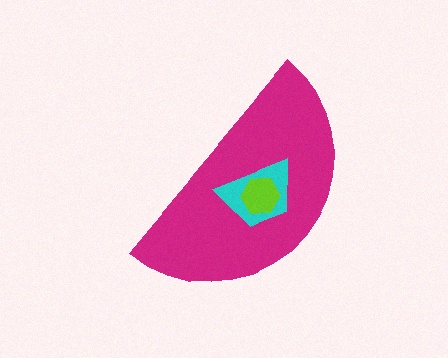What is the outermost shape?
The magenta semicircle.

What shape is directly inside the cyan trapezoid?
The lime hexagon.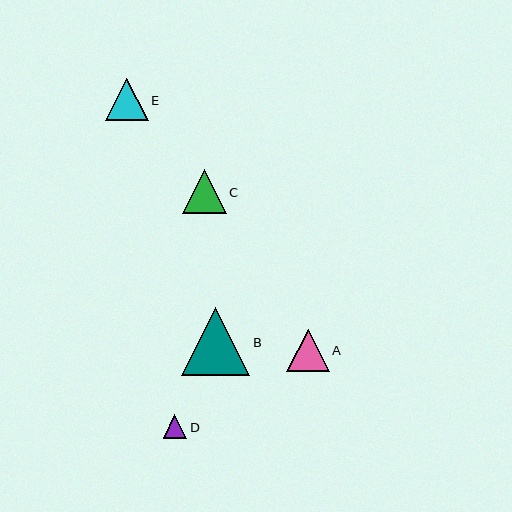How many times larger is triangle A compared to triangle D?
Triangle A is approximately 1.8 times the size of triangle D.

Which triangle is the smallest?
Triangle D is the smallest with a size of approximately 24 pixels.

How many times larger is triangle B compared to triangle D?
Triangle B is approximately 2.9 times the size of triangle D.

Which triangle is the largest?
Triangle B is the largest with a size of approximately 68 pixels.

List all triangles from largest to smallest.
From largest to smallest: B, C, E, A, D.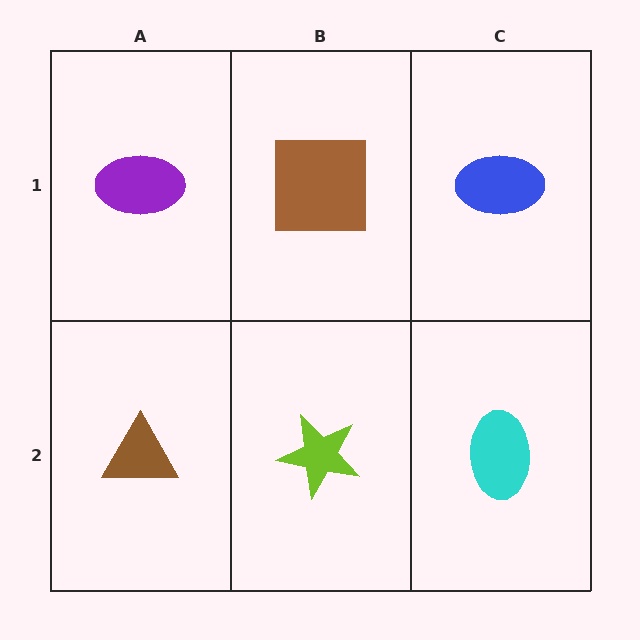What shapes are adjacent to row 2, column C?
A blue ellipse (row 1, column C), a lime star (row 2, column B).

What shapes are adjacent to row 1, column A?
A brown triangle (row 2, column A), a brown square (row 1, column B).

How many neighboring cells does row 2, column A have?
2.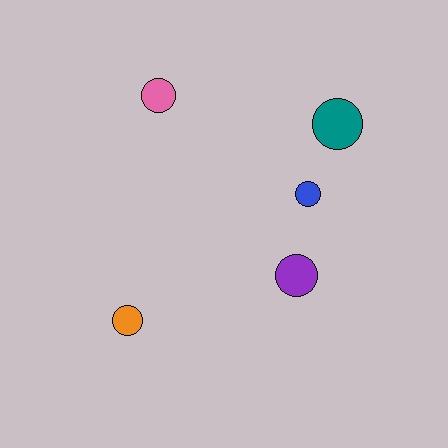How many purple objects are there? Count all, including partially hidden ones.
There is 1 purple object.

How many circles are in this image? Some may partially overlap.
There are 5 circles.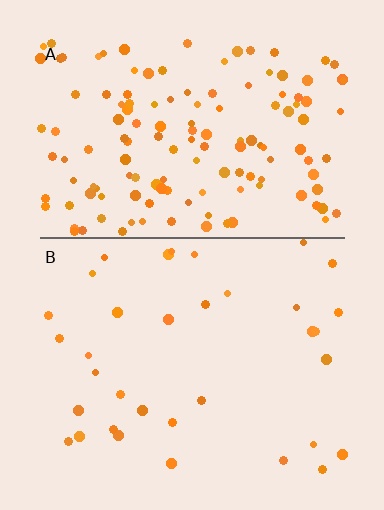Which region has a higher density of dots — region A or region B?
A (the top).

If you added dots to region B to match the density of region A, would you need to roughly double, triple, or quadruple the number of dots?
Approximately quadruple.